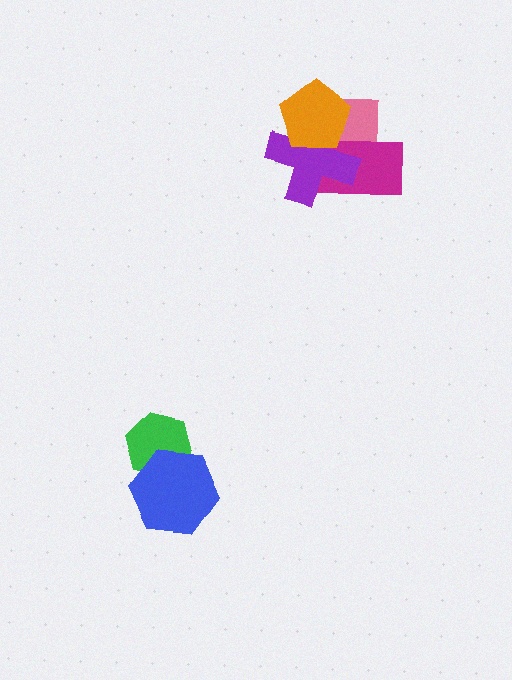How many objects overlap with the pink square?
3 objects overlap with the pink square.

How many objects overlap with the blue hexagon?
1 object overlaps with the blue hexagon.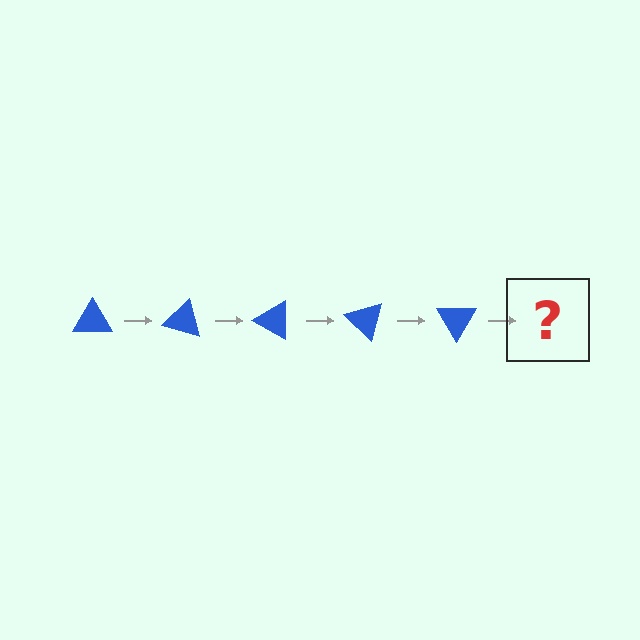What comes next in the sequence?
The next element should be a blue triangle rotated 75 degrees.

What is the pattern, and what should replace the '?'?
The pattern is that the triangle rotates 15 degrees each step. The '?' should be a blue triangle rotated 75 degrees.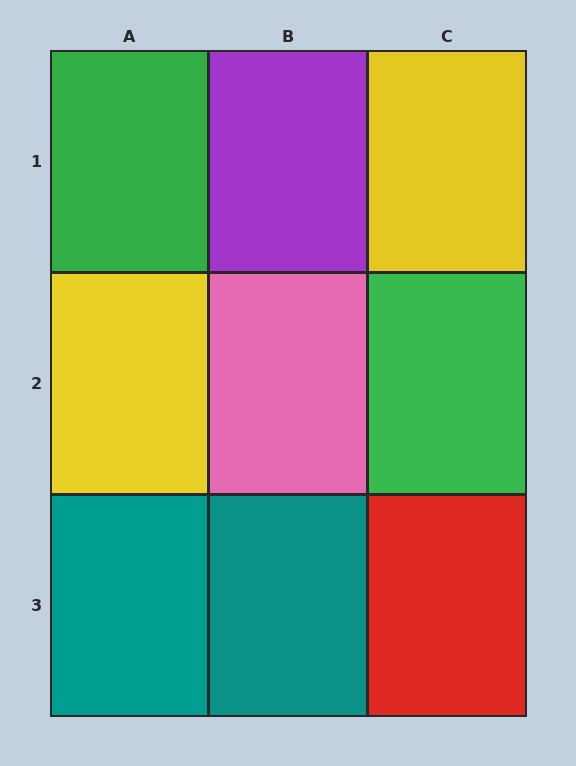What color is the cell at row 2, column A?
Yellow.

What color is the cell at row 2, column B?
Pink.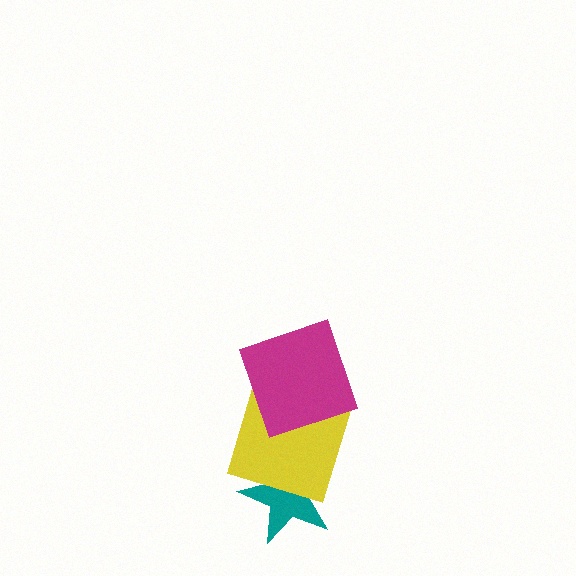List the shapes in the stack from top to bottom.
From top to bottom: the magenta square, the yellow square, the teal star.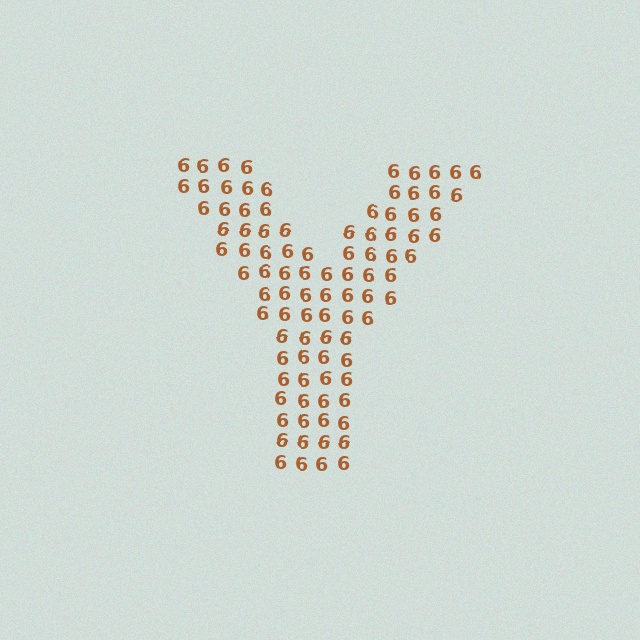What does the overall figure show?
The overall figure shows the letter Y.